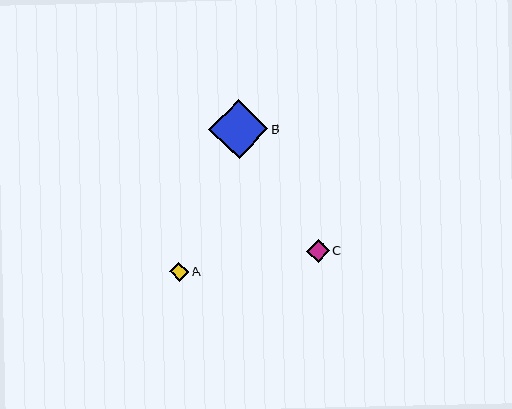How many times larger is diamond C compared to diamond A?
Diamond C is approximately 1.2 times the size of diamond A.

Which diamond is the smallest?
Diamond A is the smallest with a size of approximately 19 pixels.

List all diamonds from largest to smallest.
From largest to smallest: B, C, A.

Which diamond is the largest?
Diamond B is the largest with a size of approximately 59 pixels.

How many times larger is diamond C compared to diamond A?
Diamond C is approximately 1.2 times the size of diamond A.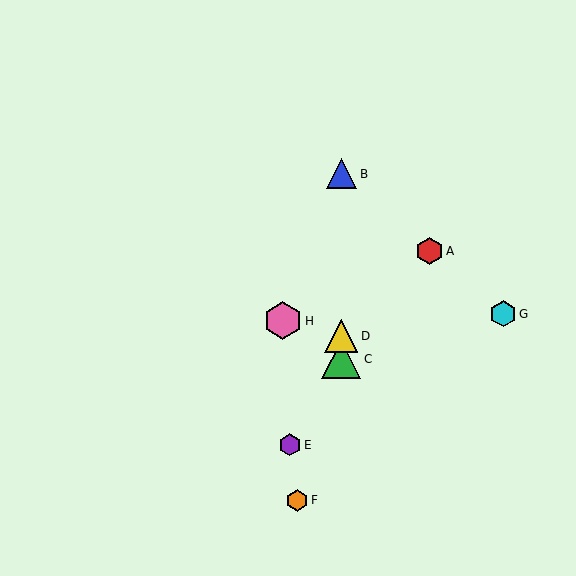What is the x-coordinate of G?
Object G is at x≈503.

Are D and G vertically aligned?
No, D is at x≈341 and G is at x≈503.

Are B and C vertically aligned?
Yes, both are at x≈341.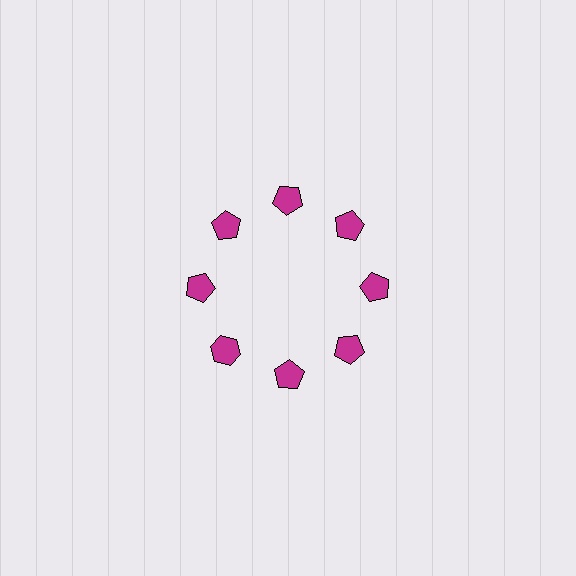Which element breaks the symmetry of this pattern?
The magenta hexagon at roughly the 8 o'clock position breaks the symmetry. All other shapes are magenta pentagons.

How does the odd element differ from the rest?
It has a different shape: hexagon instead of pentagon.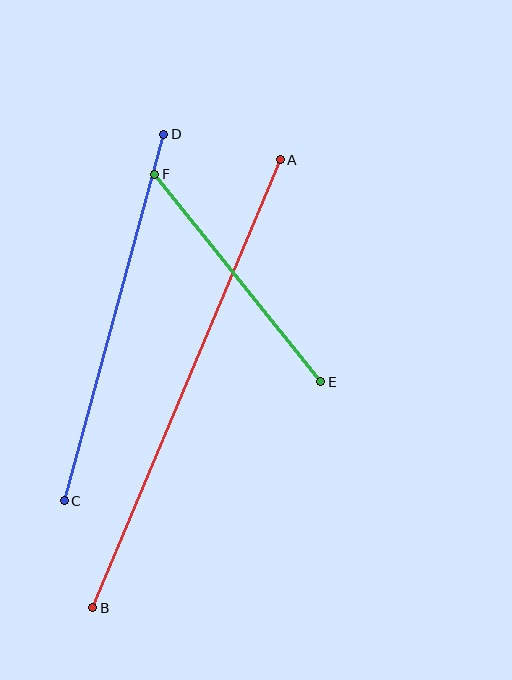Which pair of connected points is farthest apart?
Points A and B are farthest apart.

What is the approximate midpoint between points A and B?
The midpoint is at approximately (187, 384) pixels.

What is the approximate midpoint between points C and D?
The midpoint is at approximately (114, 318) pixels.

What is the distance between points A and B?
The distance is approximately 486 pixels.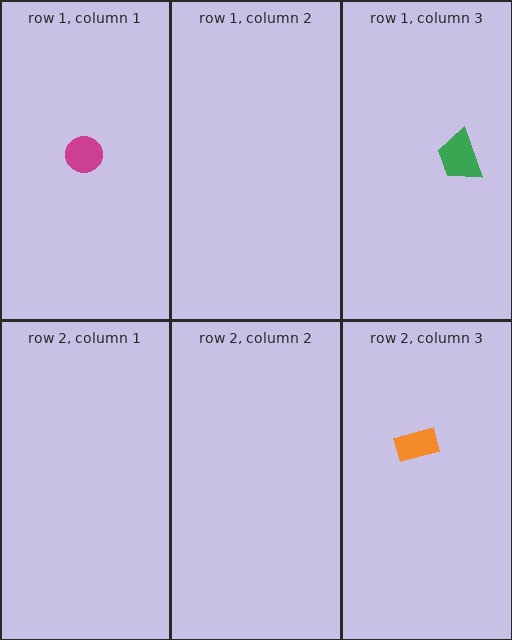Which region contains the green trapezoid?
The row 1, column 3 region.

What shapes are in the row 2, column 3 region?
The orange rectangle.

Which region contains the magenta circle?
The row 1, column 1 region.